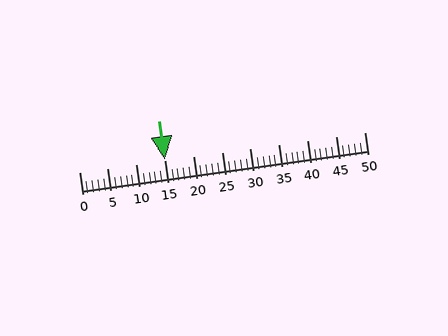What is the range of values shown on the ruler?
The ruler shows values from 0 to 50.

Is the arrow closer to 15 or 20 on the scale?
The arrow is closer to 15.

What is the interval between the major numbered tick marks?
The major tick marks are spaced 5 units apart.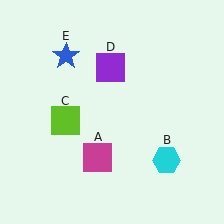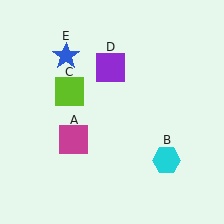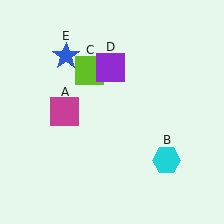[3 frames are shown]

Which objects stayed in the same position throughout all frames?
Cyan hexagon (object B) and purple square (object D) and blue star (object E) remained stationary.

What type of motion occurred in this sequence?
The magenta square (object A), lime square (object C) rotated clockwise around the center of the scene.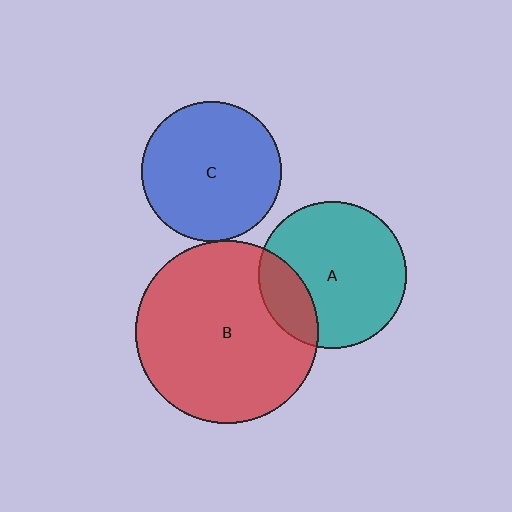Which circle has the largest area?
Circle B (red).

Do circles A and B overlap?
Yes.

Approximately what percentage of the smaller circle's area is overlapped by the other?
Approximately 20%.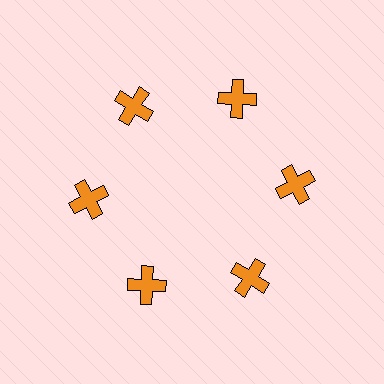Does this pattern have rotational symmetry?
Yes, this pattern has 6-fold rotational symmetry. It looks the same after rotating 60 degrees around the center.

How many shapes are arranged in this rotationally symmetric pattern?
There are 6 shapes, arranged in 6 groups of 1.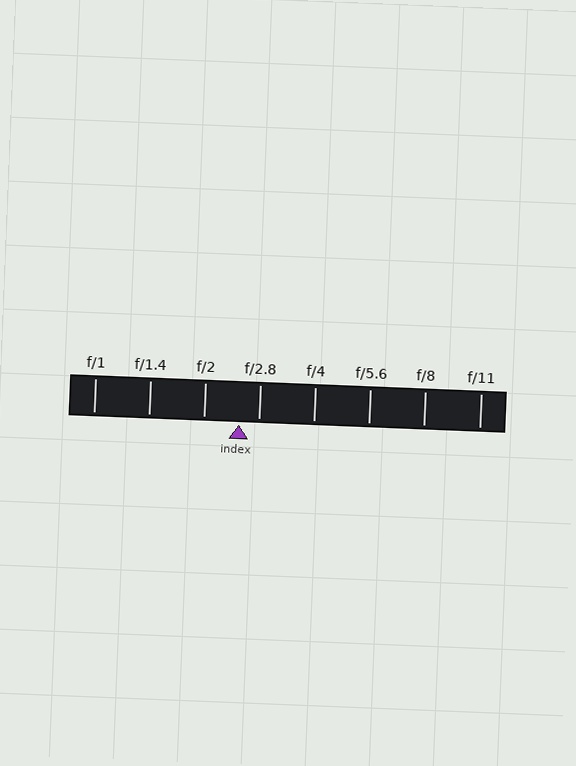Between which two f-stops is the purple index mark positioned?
The index mark is between f/2 and f/2.8.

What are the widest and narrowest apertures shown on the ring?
The widest aperture shown is f/1 and the narrowest is f/11.